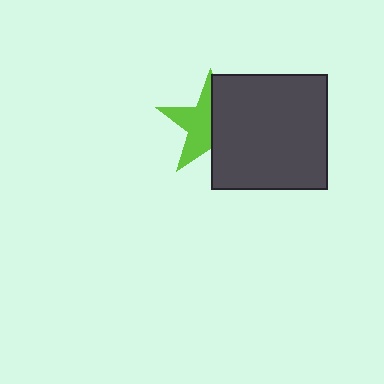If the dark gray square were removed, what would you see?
You would see the complete lime star.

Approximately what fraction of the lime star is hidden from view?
Roughly 47% of the lime star is hidden behind the dark gray square.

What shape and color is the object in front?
The object in front is a dark gray square.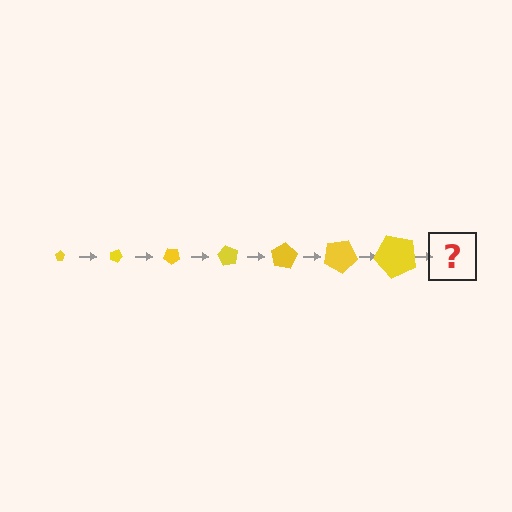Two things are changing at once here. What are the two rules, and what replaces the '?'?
The two rules are that the pentagon grows larger each step and it rotates 20 degrees each step. The '?' should be a pentagon, larger than the previous one and rotated 140 degrees from the start.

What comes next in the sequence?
The next element should be a pentagon, larger than the previous one and rotated 140 degrees from the start.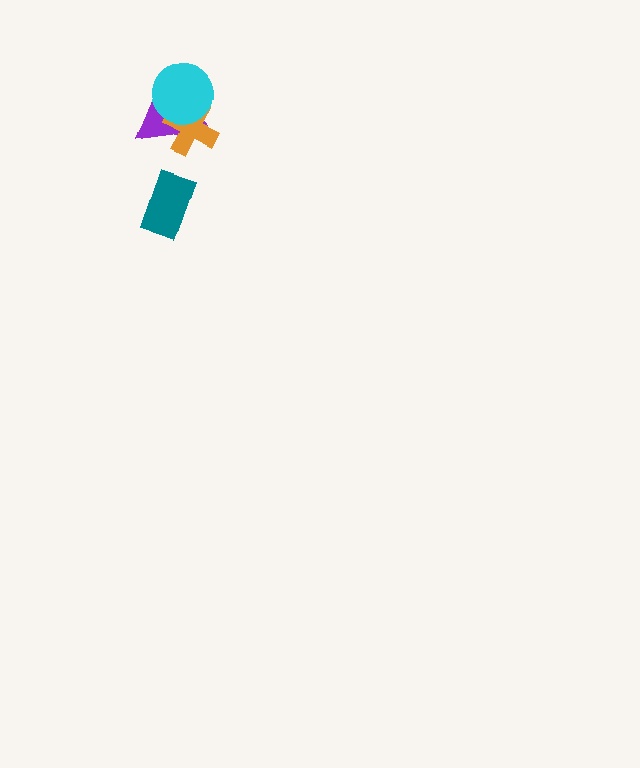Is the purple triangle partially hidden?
Yes, it is partially covered by another shape.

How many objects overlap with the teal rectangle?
0 objects overlap with the teal rectangle.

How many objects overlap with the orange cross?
2 objects overlap with the orange cross.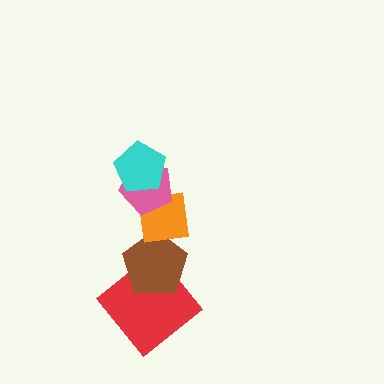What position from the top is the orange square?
The orange square is 3rd from the top.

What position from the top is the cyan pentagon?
The cyan pentagon is 1st from the top.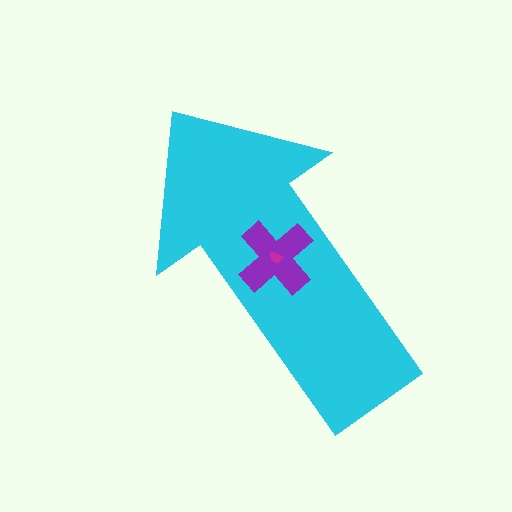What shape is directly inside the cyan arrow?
The purple cross.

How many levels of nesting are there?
3.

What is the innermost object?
The magenta trapezoid.